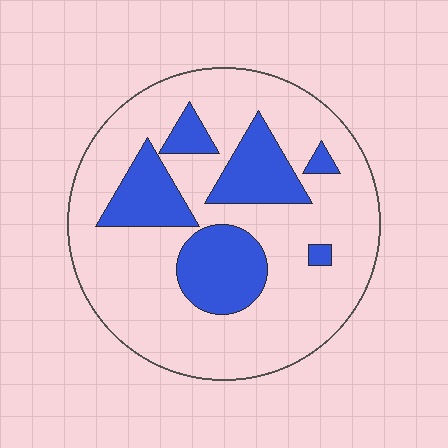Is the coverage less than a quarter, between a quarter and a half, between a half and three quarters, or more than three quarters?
Between a quarter and a half.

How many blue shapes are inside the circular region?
6.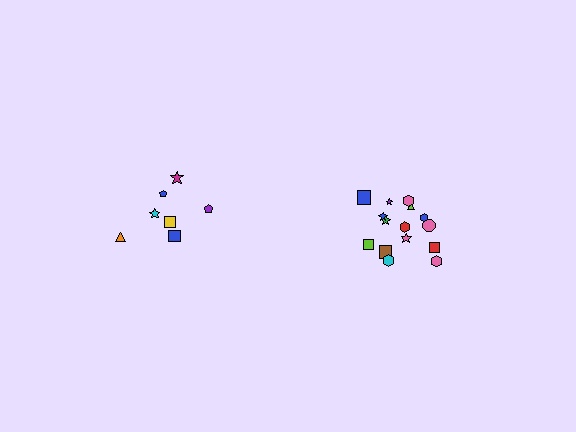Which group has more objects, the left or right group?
The right group.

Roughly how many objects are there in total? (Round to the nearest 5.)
Roughly 20 objects in total.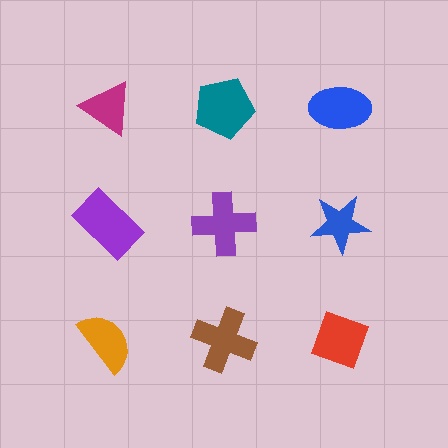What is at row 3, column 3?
A red diamond.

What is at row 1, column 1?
A magenta triangle.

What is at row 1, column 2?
A teal pentagon.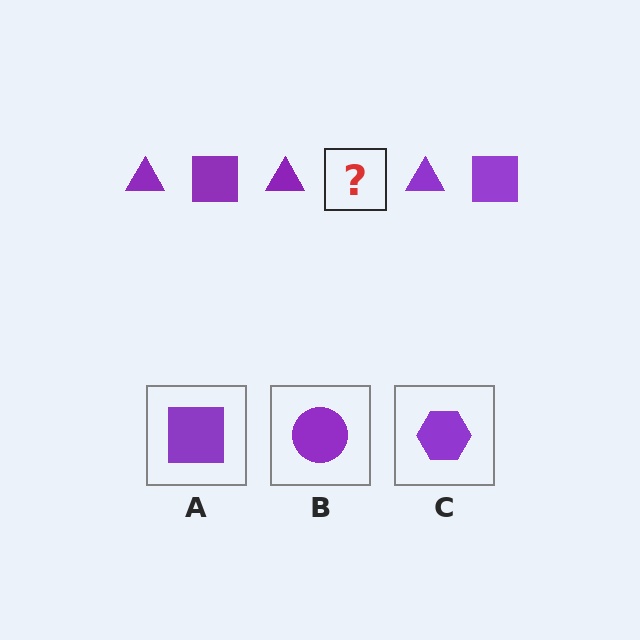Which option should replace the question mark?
Option A.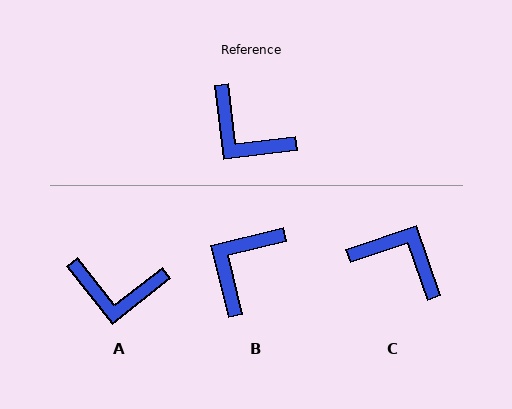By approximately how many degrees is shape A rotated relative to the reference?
Approximately 31 degrees counter-clockwise.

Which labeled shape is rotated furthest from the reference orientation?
C, about 168 degrees away.